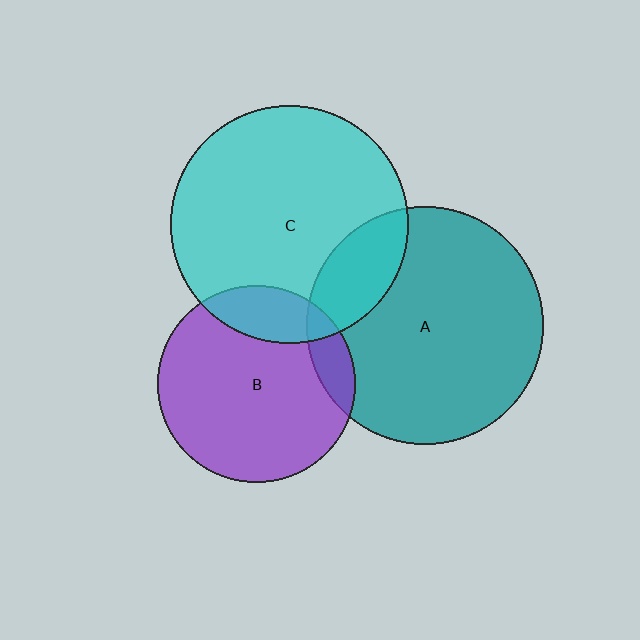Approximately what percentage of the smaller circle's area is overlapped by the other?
Approximately 20%.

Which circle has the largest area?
Circle C (cyan).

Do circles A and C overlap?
Yes.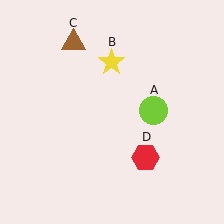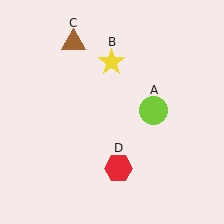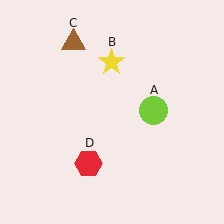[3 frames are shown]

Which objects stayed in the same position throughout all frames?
Lime circle (object A) and yellow star (object B) and brown triangle (object C) remained stationary.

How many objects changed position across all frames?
1 object changed position: red hexagon (object D).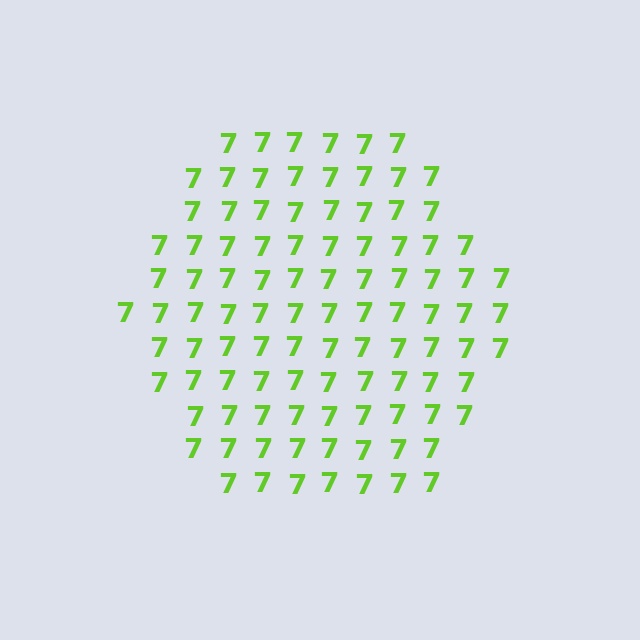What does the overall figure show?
The overall figure shows a hexagon.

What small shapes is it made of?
It is made of small digit 7's.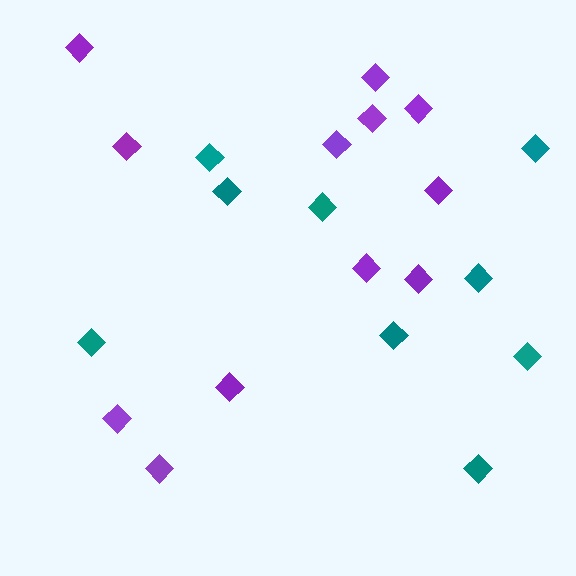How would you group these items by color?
There are 2 groups: one group of teal diamonds (9) and one group of purple diamonds (12).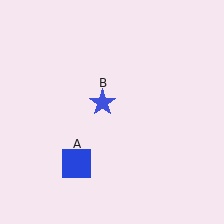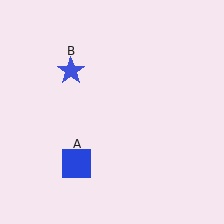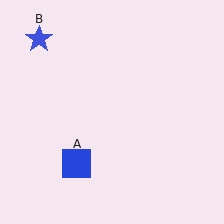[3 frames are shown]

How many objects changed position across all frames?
1 object changed position: blue star (object B).